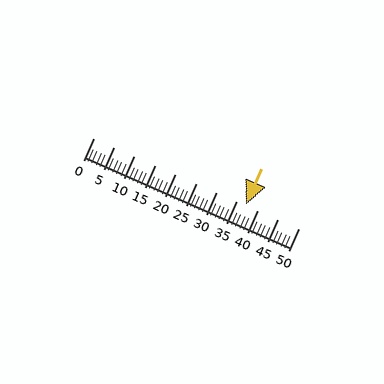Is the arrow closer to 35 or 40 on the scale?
The arrow is closer to 35.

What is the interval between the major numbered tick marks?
The major tick marks are spaced 5 units apart.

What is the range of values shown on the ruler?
The ruler shows values from 0 to 50.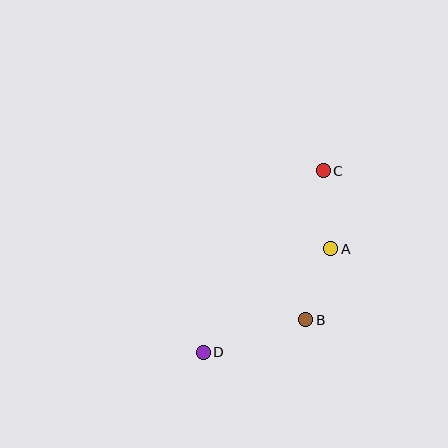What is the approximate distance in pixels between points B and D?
The distance between B and D is approximately 107 pixels.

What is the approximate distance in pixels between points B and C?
The distance between B and C is approximately 150 pixels.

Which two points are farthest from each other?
Points C and D are farthest from each other.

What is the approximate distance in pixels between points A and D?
The distance between A and D is approximately 164 pixels.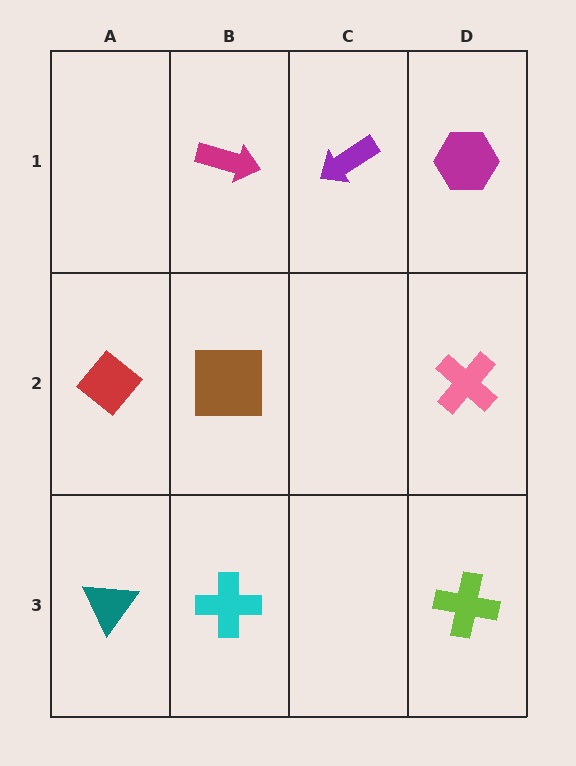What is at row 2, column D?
A pink cross.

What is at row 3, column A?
A teal triangle.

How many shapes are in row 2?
3 shapes.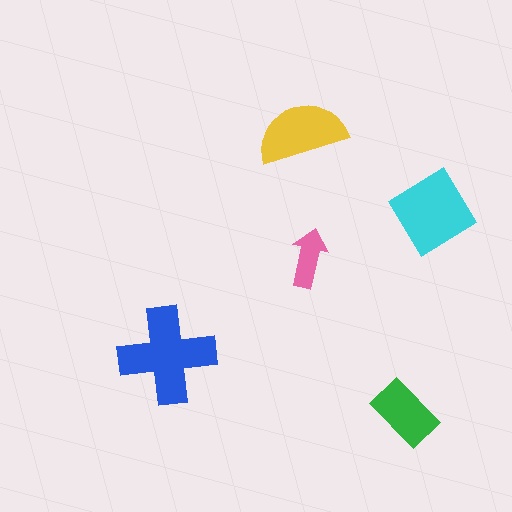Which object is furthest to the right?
The cyan diamond is rightmost.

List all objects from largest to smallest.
The blue cross, the cyan diamond, the yellow semicircle, the green rectangle, the pink arrow.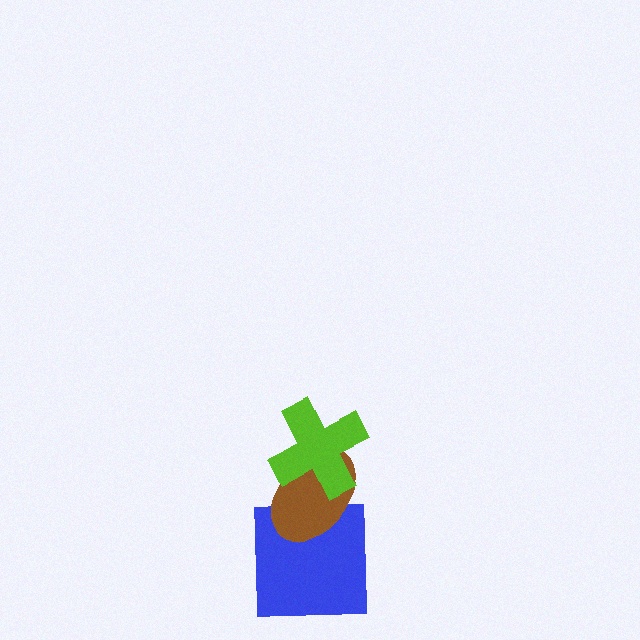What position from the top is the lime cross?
The lime cross is 1st from the top.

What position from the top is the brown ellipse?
The brown ellipse is 2nd from the top.